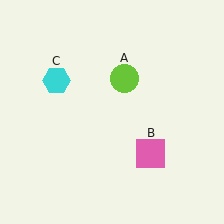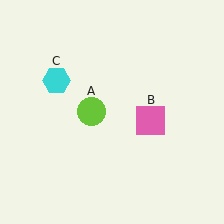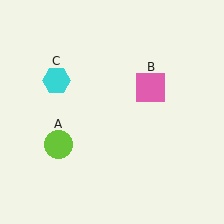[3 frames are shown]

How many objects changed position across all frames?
2 objects changed position: lime circle (object A), pink square (object B).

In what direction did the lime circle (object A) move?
The lime circle (object A) moved down and to the left.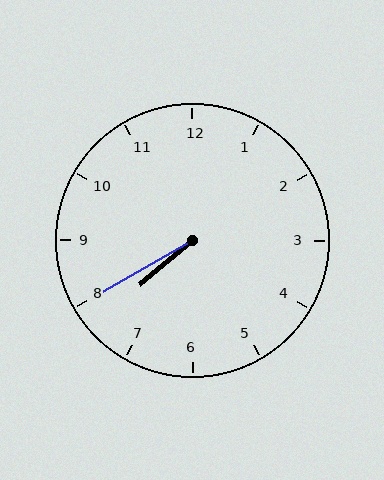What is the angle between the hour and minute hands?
Approximately 10 degrees.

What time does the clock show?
7:40.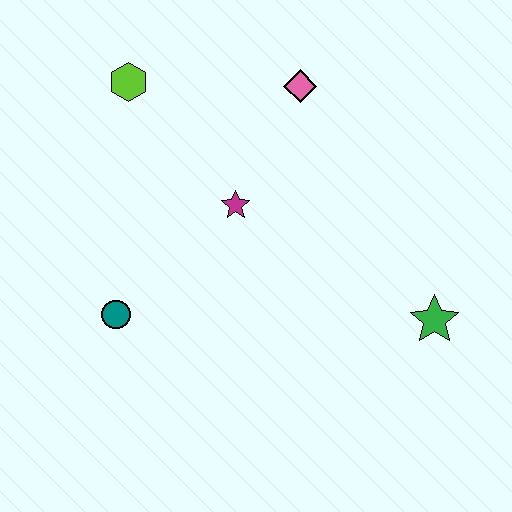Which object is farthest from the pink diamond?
The teal circle is farthest from the pink diamond.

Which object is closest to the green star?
The magenta star is closest to the green star.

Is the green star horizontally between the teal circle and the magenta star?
No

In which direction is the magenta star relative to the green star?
The magenta star is to the left of the green star.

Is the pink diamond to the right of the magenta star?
Yes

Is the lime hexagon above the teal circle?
Yes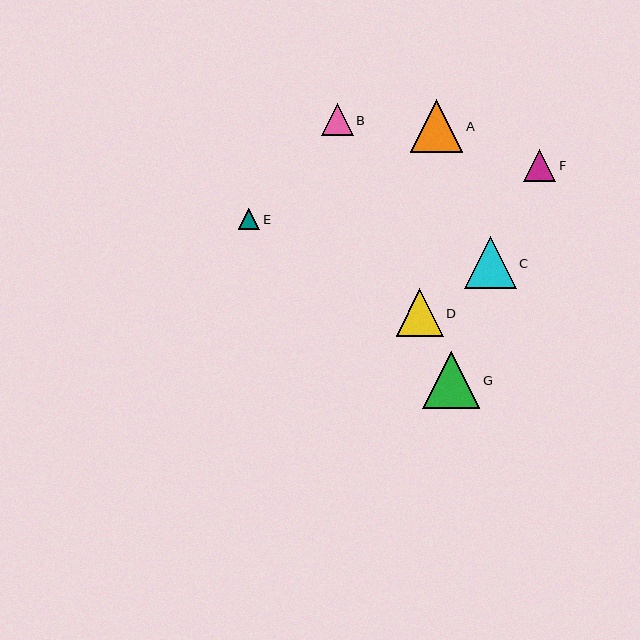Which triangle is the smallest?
Triangle E is the smallest with a size of approximately 21 pixels.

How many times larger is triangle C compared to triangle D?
Triangle C is approximately 1.1 times the size of triangle D.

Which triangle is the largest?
Triangle G is the largest with a size of approximately 57 pixels.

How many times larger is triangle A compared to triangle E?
Triangle A is approximately 2.5 times the size of triangle E.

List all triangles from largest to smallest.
From largest to smallest: G, A, C, D, F, B, E.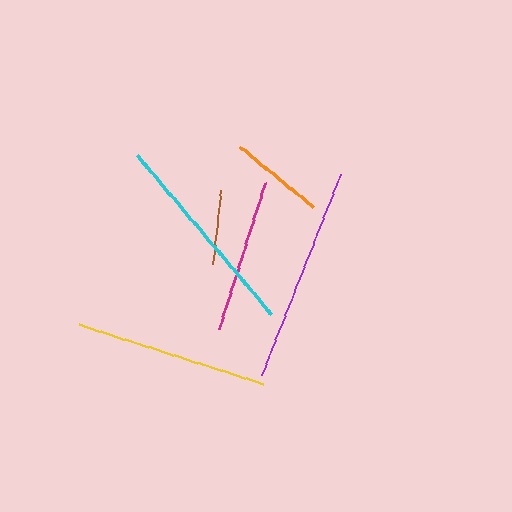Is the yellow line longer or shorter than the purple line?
The purple line is longer than the yellow line.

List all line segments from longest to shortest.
From longest to shortest: purple, cyan, yellow, magenta, orange, brown.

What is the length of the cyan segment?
The cyan segment is approximately 209 pixels long.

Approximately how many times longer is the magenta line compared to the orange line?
The magenta line is approximately 1.6 times the length of the orange line.